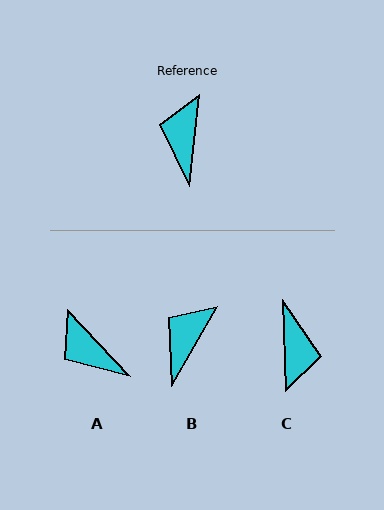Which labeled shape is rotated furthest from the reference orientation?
C, about 173 degrees away.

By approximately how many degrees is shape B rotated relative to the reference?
Approximately 24 degrees clockwise.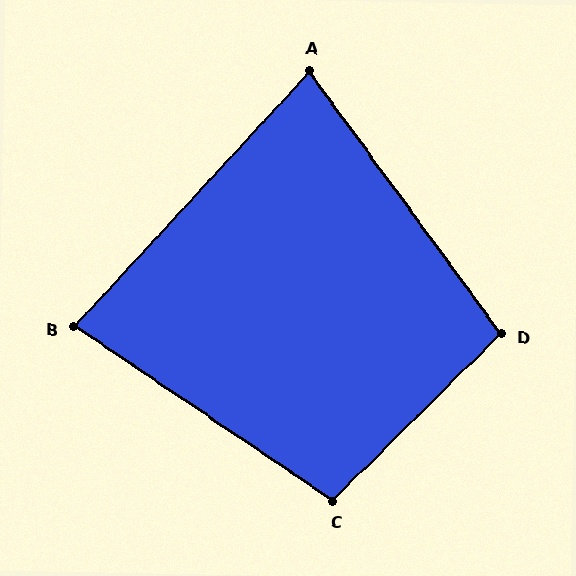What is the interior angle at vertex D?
Approximately 99 degrees (obtuse).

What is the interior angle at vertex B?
Approximately 81 degrees (acute).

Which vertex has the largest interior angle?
C, at approximately 101 degrees.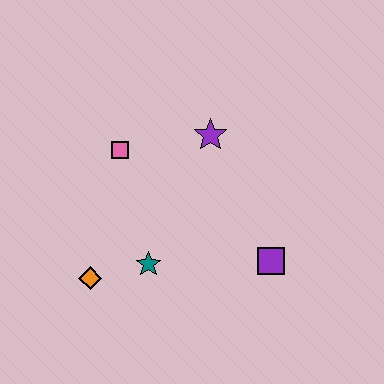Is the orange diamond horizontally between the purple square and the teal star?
No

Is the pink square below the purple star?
Yes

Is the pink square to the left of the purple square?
Yes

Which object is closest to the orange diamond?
The teal star is closest to the orange diamond.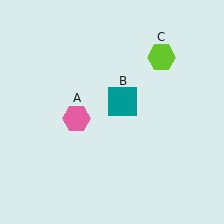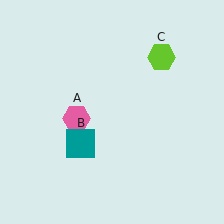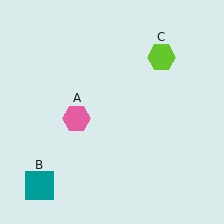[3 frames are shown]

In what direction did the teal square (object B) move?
The teal square (object B) moved down and to the left.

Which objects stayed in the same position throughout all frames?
Pink hexagon (object A) and lime hexagon (object C) remained stationary.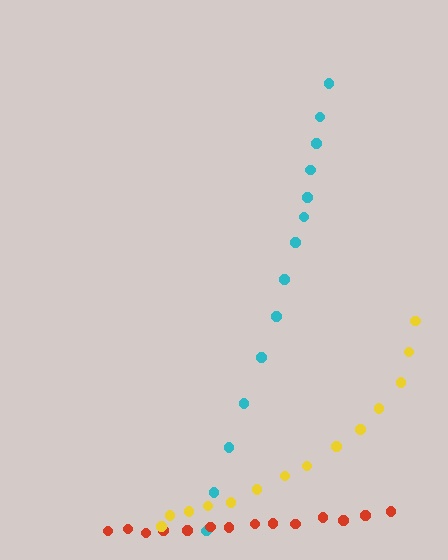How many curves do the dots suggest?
There are 3 distinct paths.